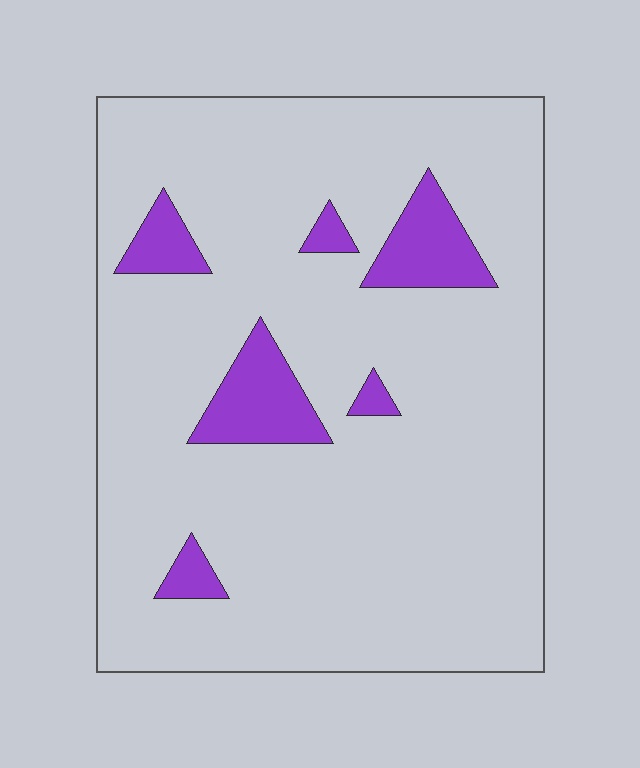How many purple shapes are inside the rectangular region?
6.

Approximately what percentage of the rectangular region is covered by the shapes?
Approximately 10%.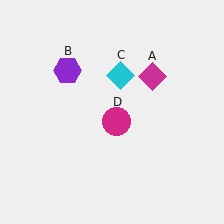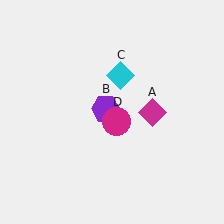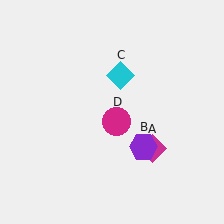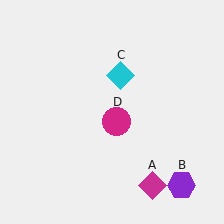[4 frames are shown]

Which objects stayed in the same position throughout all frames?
Cyan diamond (object C) and magenta circle (object D) remained stationary.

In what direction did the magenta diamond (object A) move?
The magenta diamond (object A) moved down.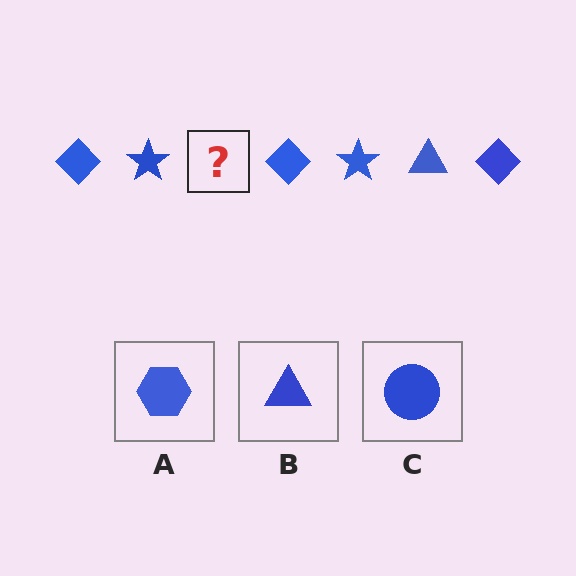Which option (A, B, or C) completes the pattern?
B.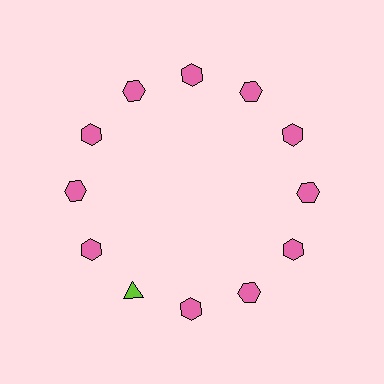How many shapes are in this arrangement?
There are 12 shapes arranged in a ring pattern.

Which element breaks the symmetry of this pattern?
The lime triangle at roughly the 7 o'clock position breaks the symmetry. All other shapes are pink hexagons.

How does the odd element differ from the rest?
It differs in both color (lime instead of pink) and shape (triangle instead of hexagon).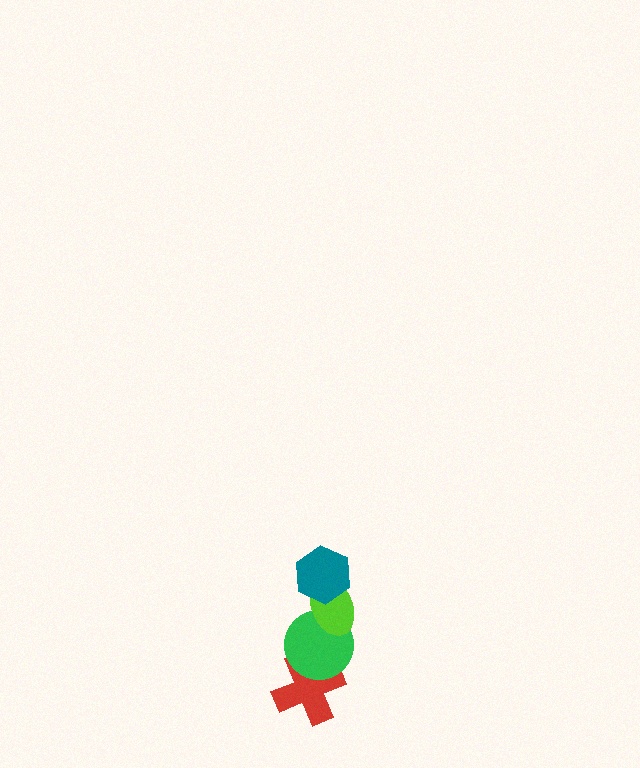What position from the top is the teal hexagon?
The teal hexagon is 1st from the top.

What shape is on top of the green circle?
The lime ellipse is on top of the green circle.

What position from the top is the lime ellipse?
The lime ellipse is 2nd from the top.